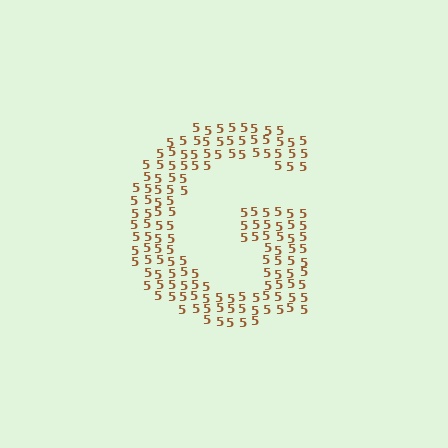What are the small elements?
The small elements are digit 5's.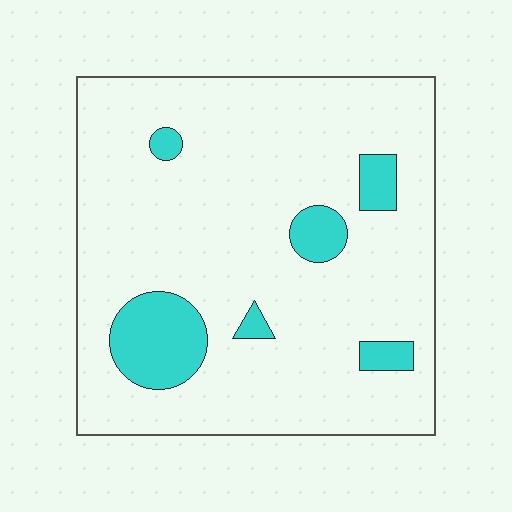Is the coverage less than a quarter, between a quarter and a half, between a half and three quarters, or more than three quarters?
Less than a quarter.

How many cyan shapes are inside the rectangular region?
6.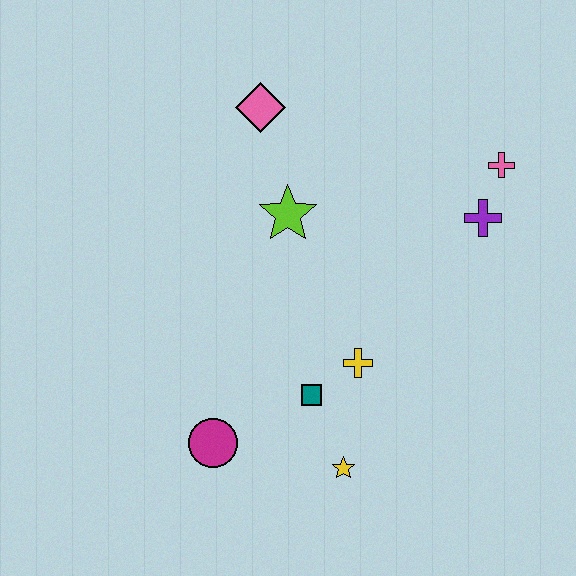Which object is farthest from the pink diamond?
The yellow star is farthest from the pink diamond.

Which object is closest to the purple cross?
The pink cross is closest to the purple cross.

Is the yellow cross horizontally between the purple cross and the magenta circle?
Yes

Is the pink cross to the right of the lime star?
Yes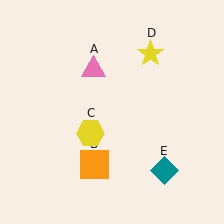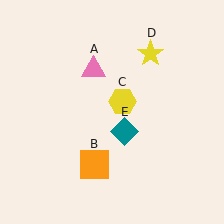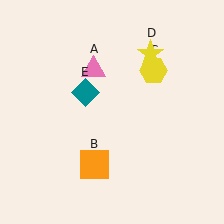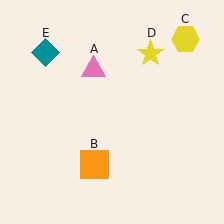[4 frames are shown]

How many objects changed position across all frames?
2 objects changed position: yellow hexagon (object C), teal diamond (object E).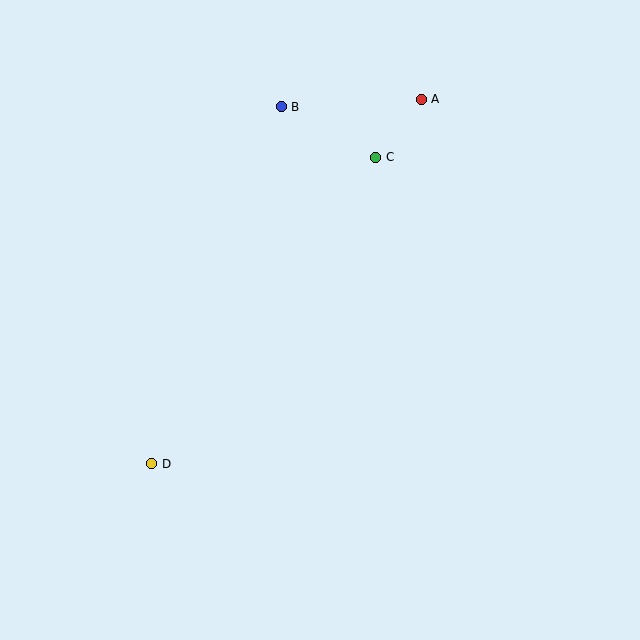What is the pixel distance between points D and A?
The distance between D and A is 453 pixels.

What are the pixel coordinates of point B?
Point B is at (281, 107).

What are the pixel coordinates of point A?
Point A is at (421, 99).